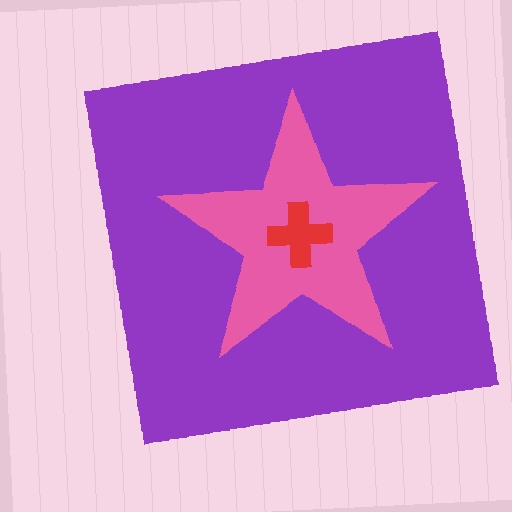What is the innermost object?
The red cross.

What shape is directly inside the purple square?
The pink star.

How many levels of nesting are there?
3.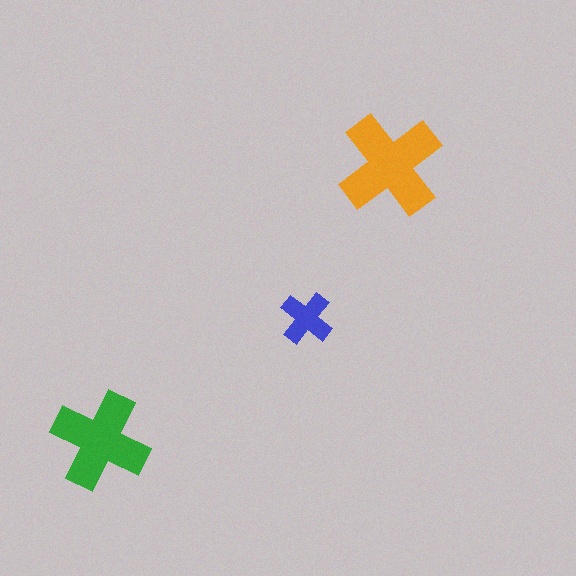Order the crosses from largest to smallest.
the orange one, the green one, the blue one.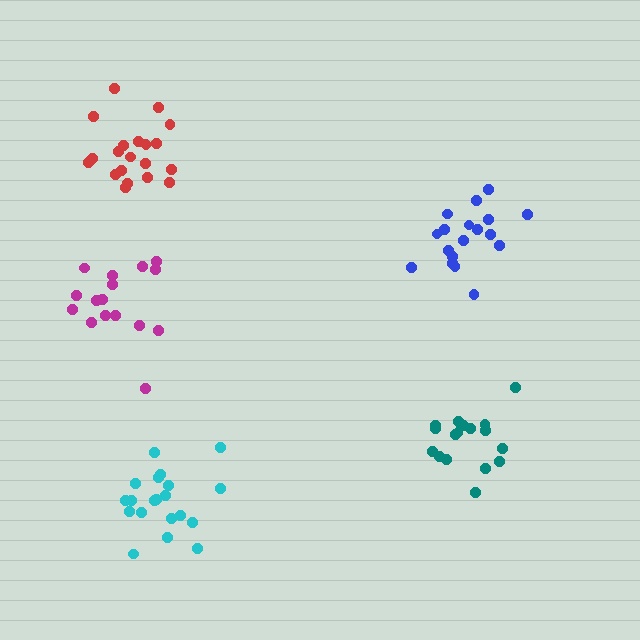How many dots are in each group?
Group 1: 16 dots, Group 2: 18 dots, Group 3: 17 dots, Group 4: 20 dots, Group 5: 20 dots (91 total).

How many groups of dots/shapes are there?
There are 5 groups.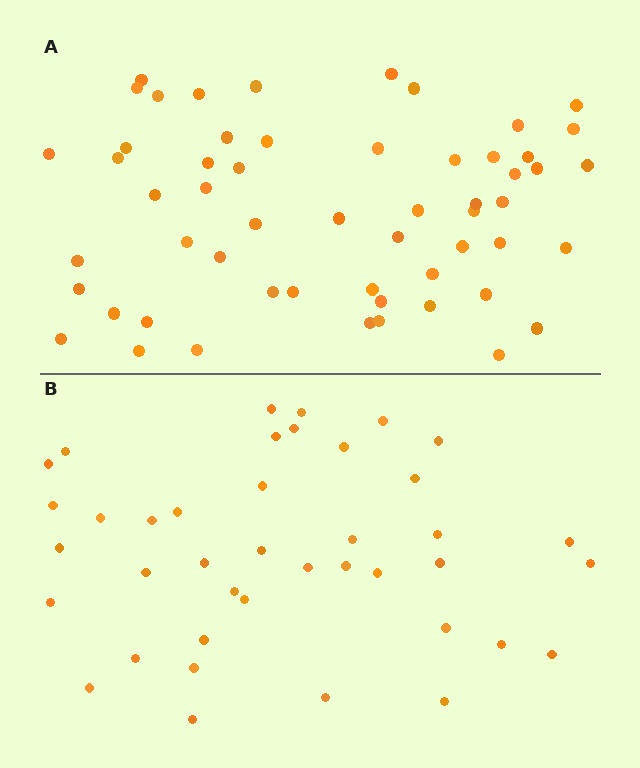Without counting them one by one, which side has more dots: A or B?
Region A (the top region) has more dots.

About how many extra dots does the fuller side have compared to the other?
Region A has approximately 15 more dots than region B.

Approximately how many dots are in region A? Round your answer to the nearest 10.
About 60 dots. (The exact count is 56, which rounds to 60.)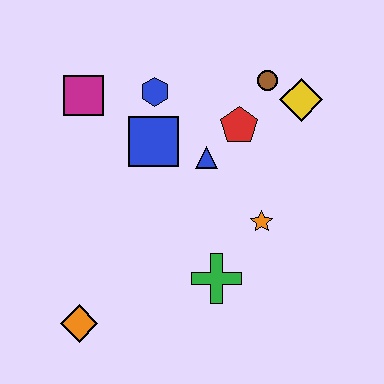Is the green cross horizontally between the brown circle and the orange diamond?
Yes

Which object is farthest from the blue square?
The orange diamond is farthest from the blue square.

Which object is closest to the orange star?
The green cross is closest to the orange star.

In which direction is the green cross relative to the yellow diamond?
The green cross is below the yellow diamond.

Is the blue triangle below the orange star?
No